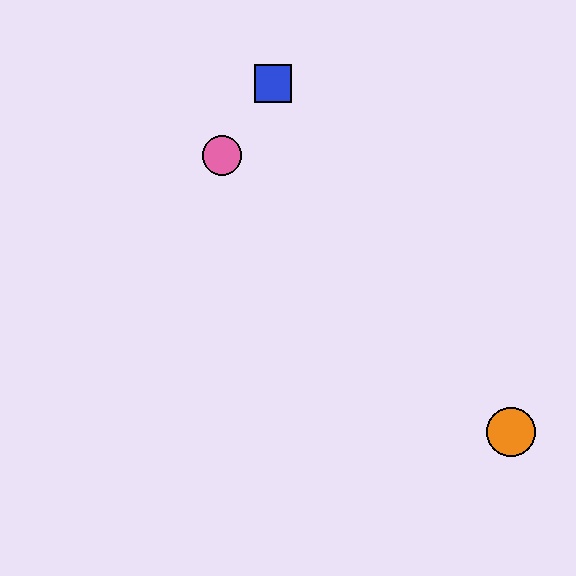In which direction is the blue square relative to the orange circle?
The blue square is above the orange circle.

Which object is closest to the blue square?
The pink circle is closest to the blue square.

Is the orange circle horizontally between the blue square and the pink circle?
No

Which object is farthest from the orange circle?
The blue square is farthest from the orange circle.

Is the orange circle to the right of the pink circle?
Yes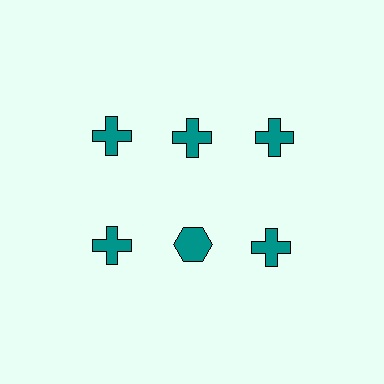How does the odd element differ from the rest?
It has a different shape: hexagon instead of cross.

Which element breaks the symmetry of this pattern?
The teal hexagon in the second row, second from left column breaks the symmetry. All other shapes are teal crosses.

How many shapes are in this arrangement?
There are 6 shapes arranged in a grid pattern.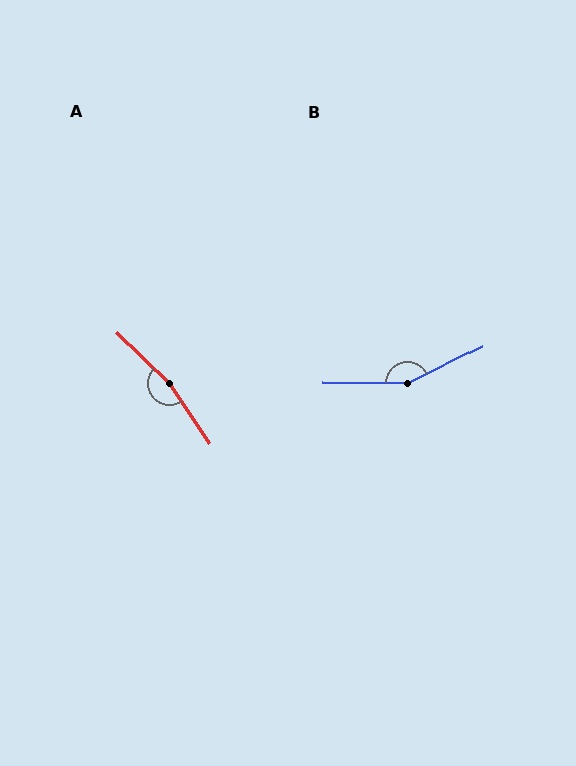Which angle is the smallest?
B, at approximately 153 degrees.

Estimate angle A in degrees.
Approximately 168 degrees.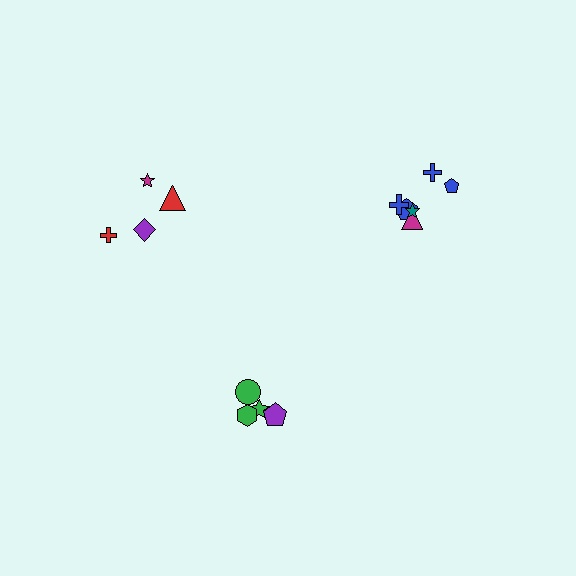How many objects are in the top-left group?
There are 4 objects.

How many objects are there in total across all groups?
There are 14 objects.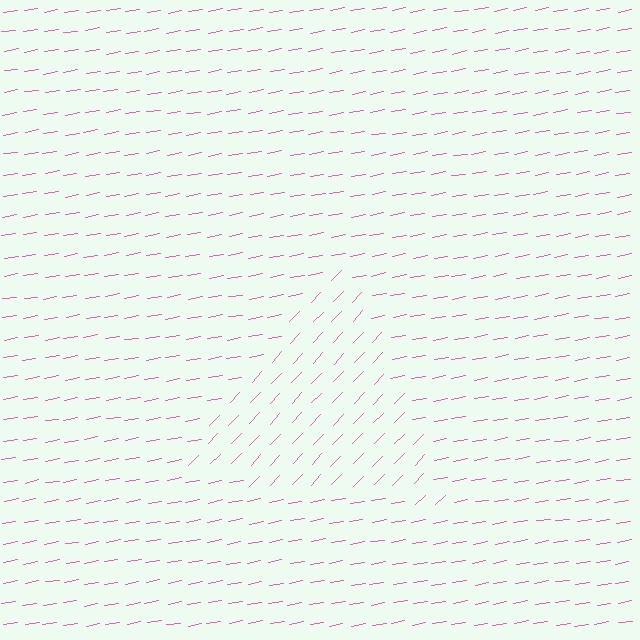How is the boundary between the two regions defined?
The boundary is defined purely by a change in line orientation (approximately 36 degrees difference). All lines are the same color and thickness.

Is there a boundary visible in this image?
Yes, there is a texture boundary formed by a change in line orientation.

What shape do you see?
I see a triangle.